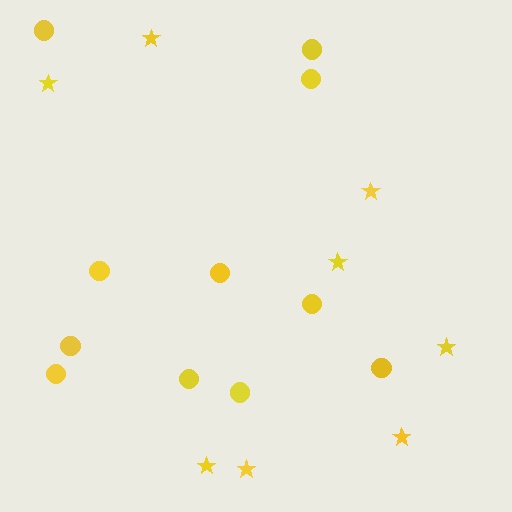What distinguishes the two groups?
There are 2 groups: one group of stars (8) and one group of circles (11).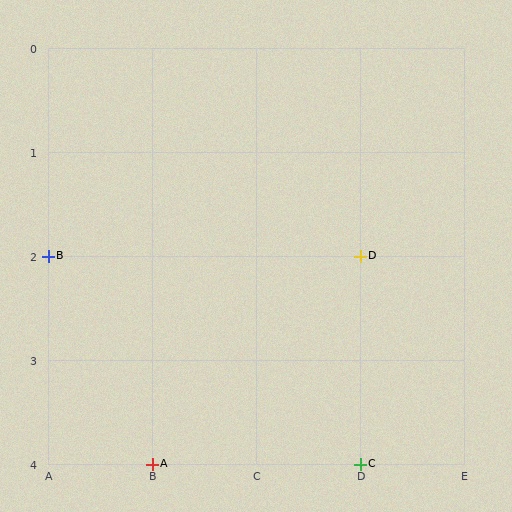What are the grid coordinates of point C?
Point C is at grid coordinates (D, 4).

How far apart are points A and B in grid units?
Points A and B are 1 column and 2 rows apart (about 2.2 grid units diagonally).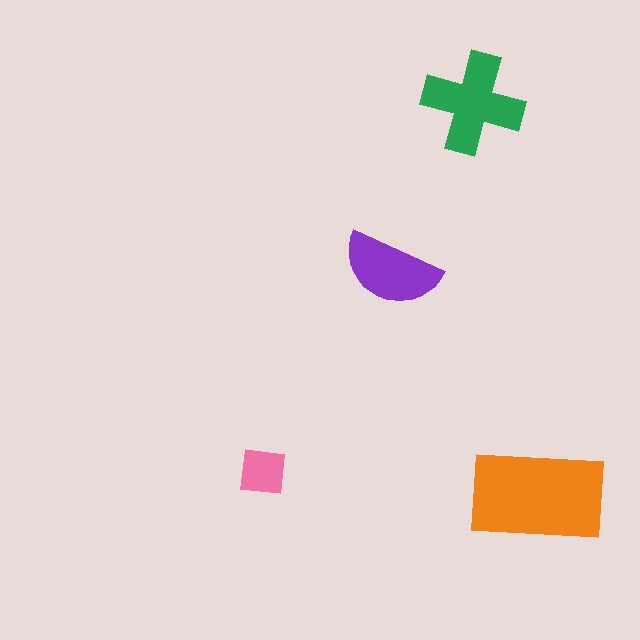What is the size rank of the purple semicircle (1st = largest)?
3rd.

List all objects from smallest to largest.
The pink square, the purple semicircle, the green cross, the orange rectangle.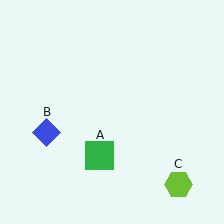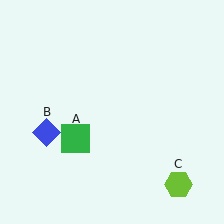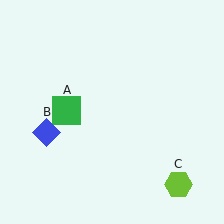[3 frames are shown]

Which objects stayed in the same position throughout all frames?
Blue diamond (object B) and lime hexagon (object C) remained stationary.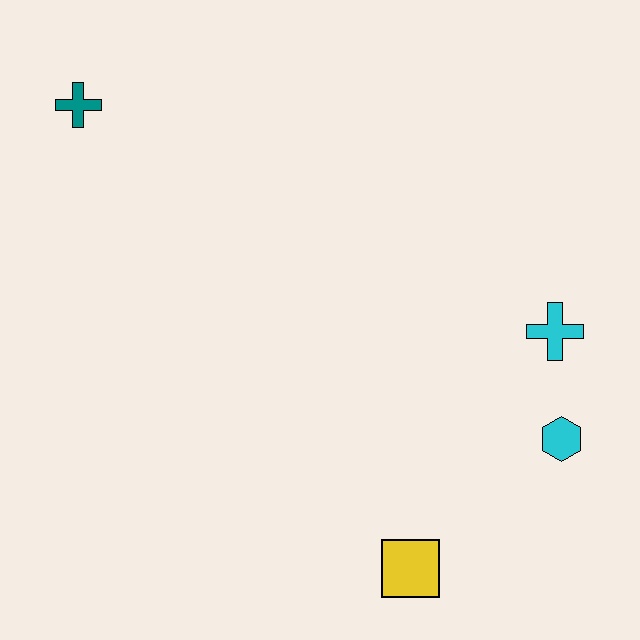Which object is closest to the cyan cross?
The cyan hexagon is closest to the cyan cross.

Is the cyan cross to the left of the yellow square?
No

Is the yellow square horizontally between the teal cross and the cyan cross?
Yes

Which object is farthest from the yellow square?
The teal cross is farthest from the yellow square.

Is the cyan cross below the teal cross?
Yes